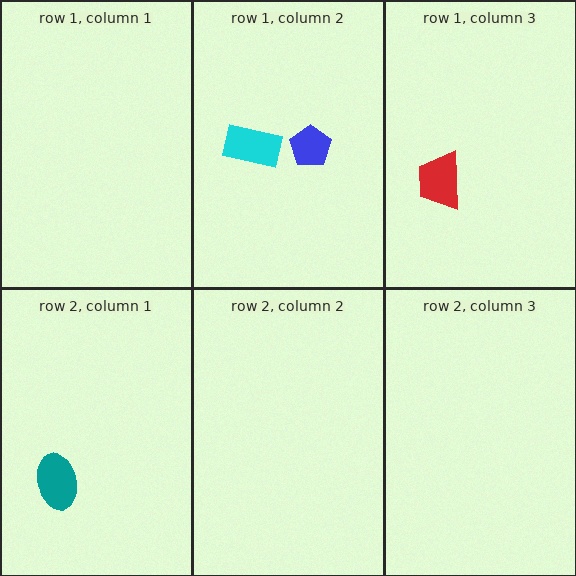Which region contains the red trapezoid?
The row 1, column 3 region.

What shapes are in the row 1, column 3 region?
The red trapezoid.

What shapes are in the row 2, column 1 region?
The teal ellipse.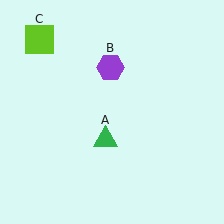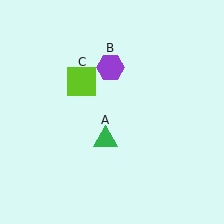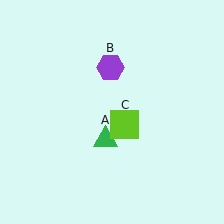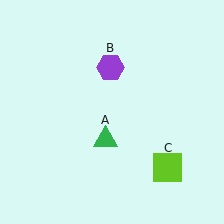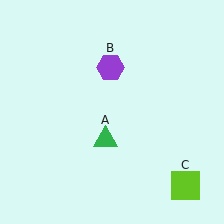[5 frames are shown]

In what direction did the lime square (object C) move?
The lime square (object C) moved down and to the right.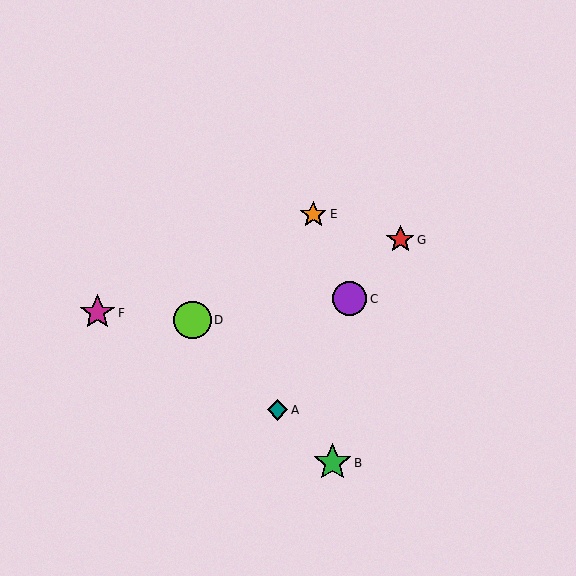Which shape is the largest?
The lime circle (labeled D) is the largest.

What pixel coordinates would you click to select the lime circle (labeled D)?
Click at (192, 320) to select the lime circle D.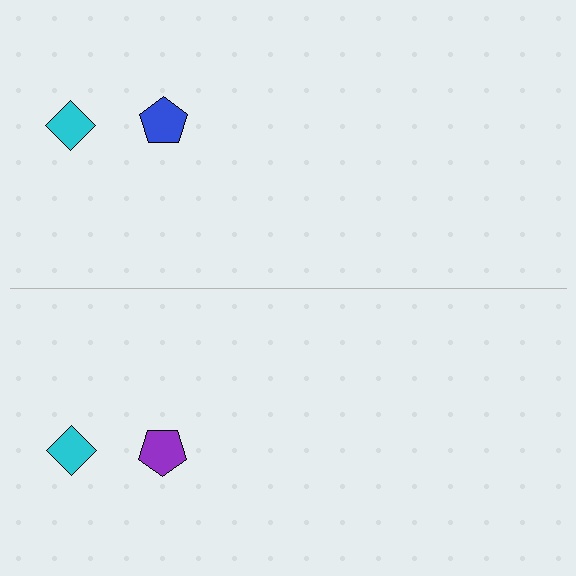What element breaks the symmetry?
The purple pentagon on the bottom side breaks the symmetry — its mirror counterpart is blue.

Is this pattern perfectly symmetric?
No, the pattern is not perfectly symmetric. The purple pentagon on the bottom side breaks the symmetry — its mirror counterpart is blue.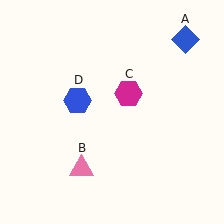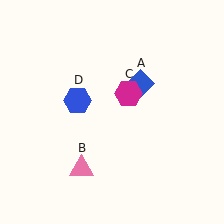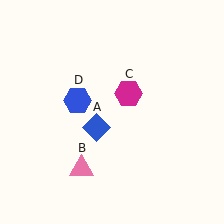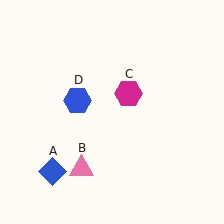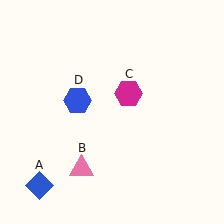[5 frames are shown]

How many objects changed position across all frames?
1 object changed position: blue diamond (object A).